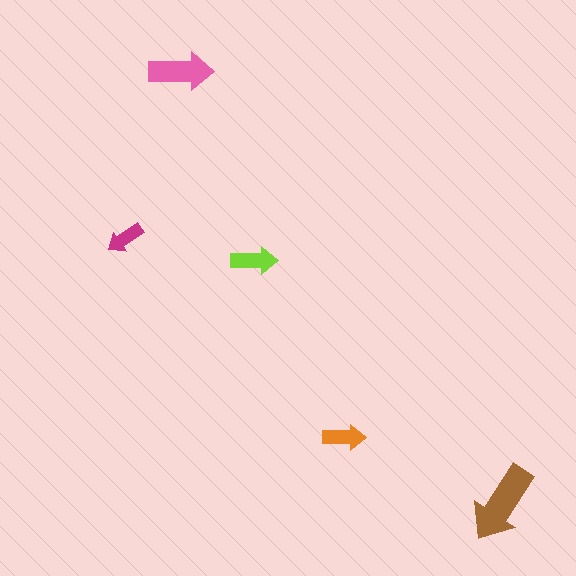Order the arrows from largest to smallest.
the brown one, the pink one, the lime one, the orange one, the magenta one.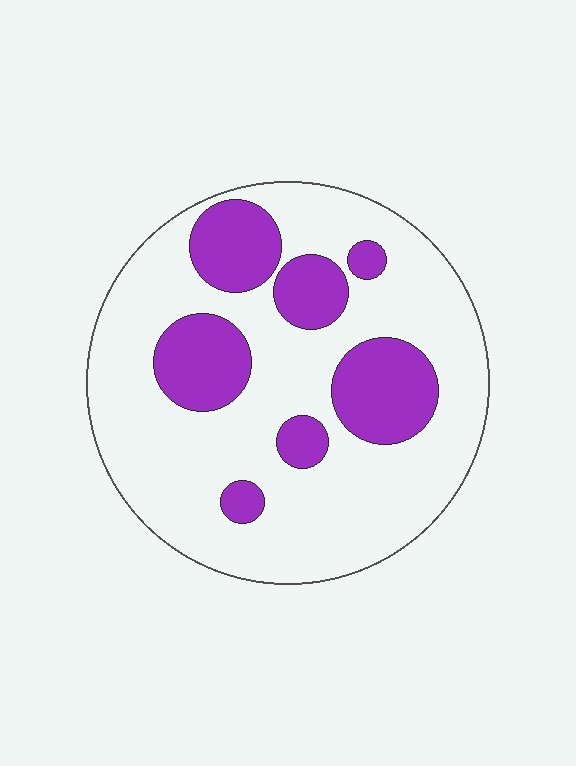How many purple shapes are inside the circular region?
7.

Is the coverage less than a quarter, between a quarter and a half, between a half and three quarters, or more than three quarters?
Between a quarter and a half.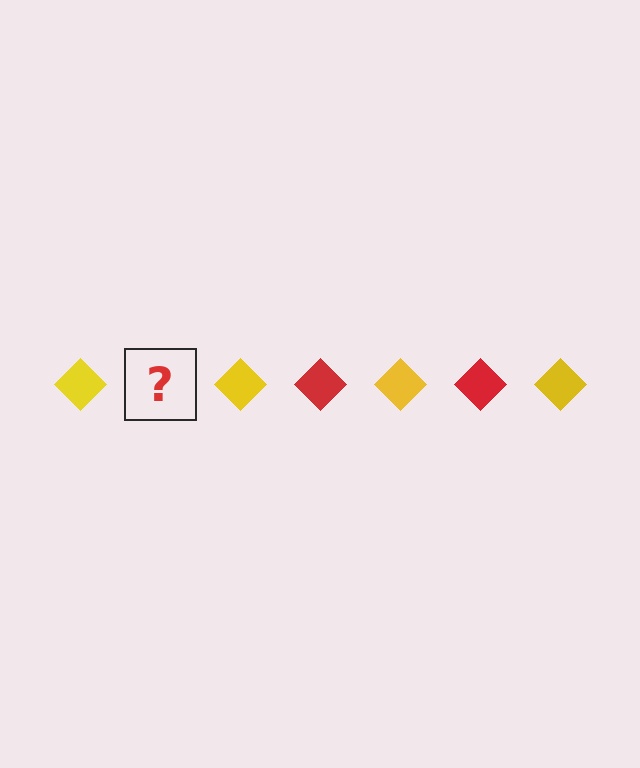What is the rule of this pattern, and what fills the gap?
The rule is that the pattern cycles through yellow, red diamonds. The gap should be filled with a red diamond.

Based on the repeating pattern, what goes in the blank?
The blank should be a red diamond.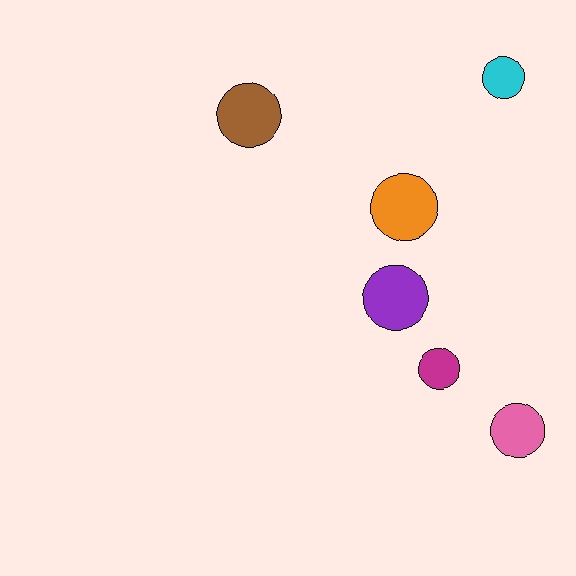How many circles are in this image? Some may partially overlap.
There are 6 circles.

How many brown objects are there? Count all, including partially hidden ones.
There is 1 brown object.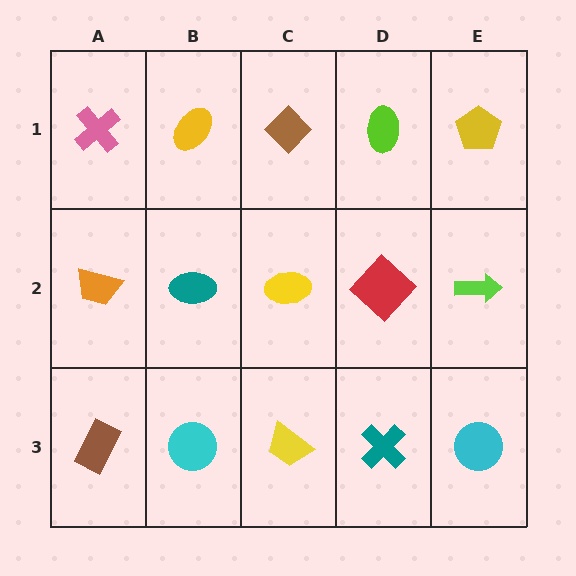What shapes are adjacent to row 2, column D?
A lime ellipse (row 1, column D), a teal cross (row 3, column D), a yellow ellipse (row 2, column C), a lime arrow (row 2, column E).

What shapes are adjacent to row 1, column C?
A yellow ellipse (row 2, column C), a yellow ellipse (row 1, column B), a lime ellipse (row 1, column D).